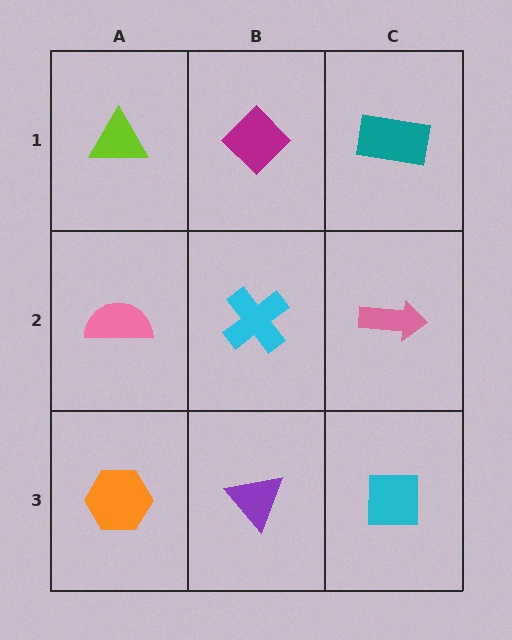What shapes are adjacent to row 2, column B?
A magenta diamond (row 1, column B), a purple triangle (row 3, column B), a pink semicircle (row 2, column A), a pink arrow (row 2, column C).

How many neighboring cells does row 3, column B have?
3.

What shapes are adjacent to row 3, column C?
A pink arrow (row 2, column C), a purple triangle (row 3, column B).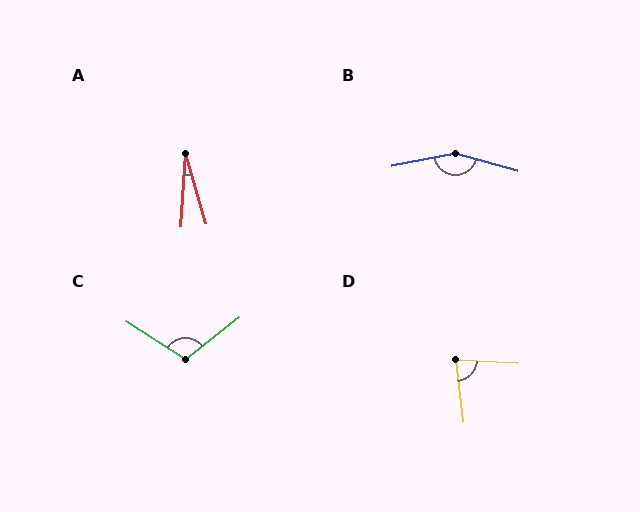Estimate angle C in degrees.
Approximately 109 degrees.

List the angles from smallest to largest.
A (20°), D (80°), C (109°), B (153°).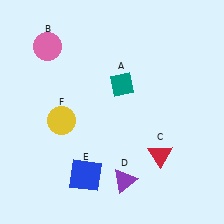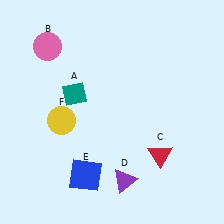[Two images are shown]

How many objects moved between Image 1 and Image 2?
1 object moved between the two images.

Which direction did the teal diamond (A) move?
The teal diamond (A) moved left.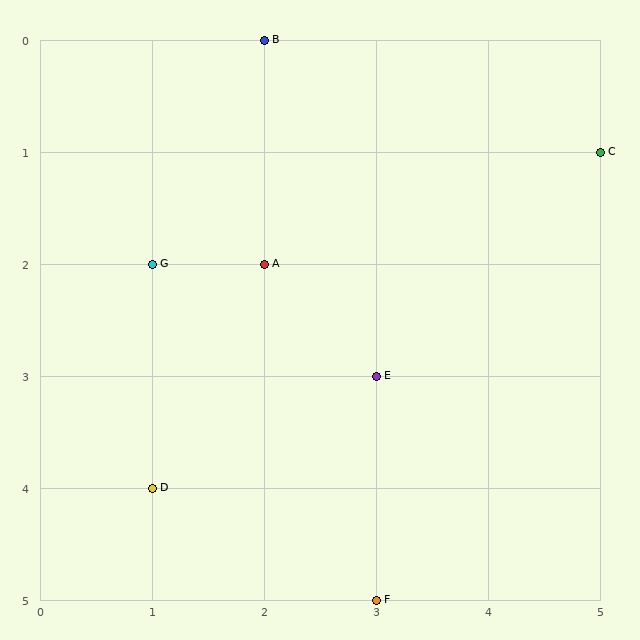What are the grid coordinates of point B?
Point B is at grid coordinates (2, 0).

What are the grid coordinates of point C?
Point C is at grid coordinates (5, 1).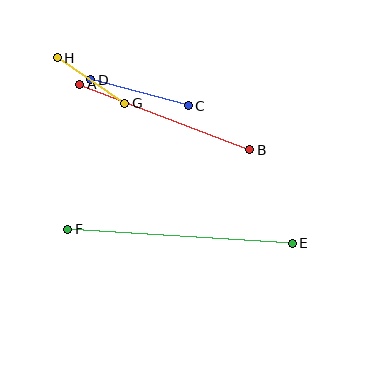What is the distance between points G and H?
The distance is approximately 81 pixels.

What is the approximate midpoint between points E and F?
The midpoint is at approximately (180, 236) pixels.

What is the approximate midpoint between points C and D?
The midpoint is at approximately (140, 93) pixels.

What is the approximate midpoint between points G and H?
The midpoint is at approximately (91, 80) pixels.